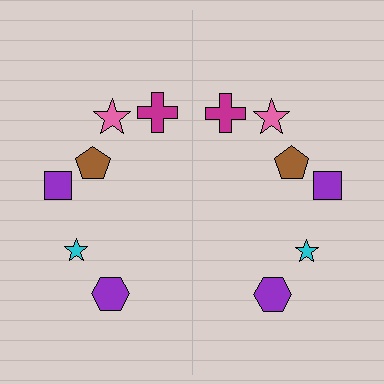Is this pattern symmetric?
Yes, this pattern has bilateral (reflection) symmetry.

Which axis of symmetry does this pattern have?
The pattern has a vertical axis of symmetry running through the center of the image.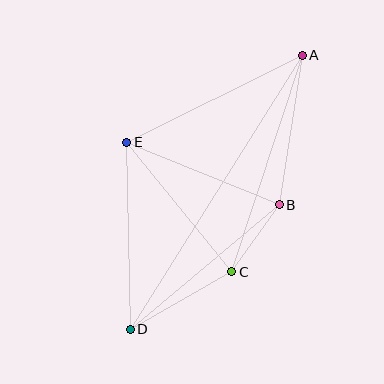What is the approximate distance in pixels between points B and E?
The distance between B and E is approximately 165 pixels.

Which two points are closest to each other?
Points B and C are closest to each other.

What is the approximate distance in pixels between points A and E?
The distance between A and E is approximately 196 pixels.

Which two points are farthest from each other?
Points A and D are farthest from each other.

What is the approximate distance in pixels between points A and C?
The distance between A and C is approximately 227 pixels.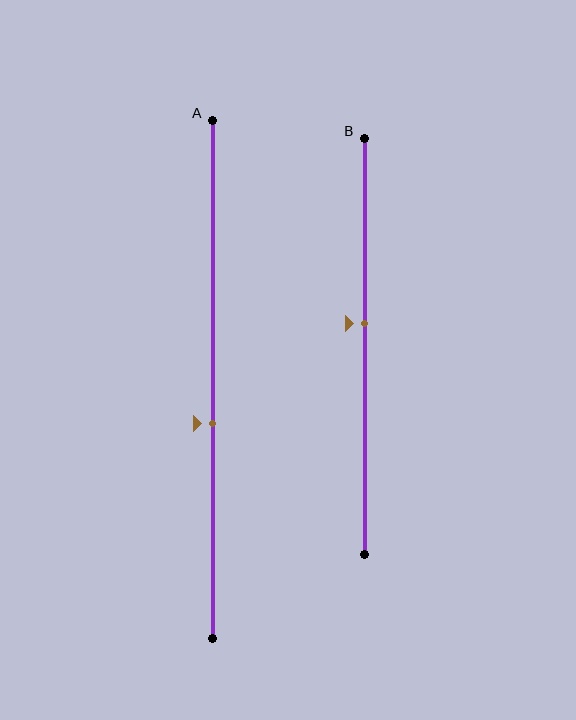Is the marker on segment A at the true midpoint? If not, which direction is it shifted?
No, the marker on segment A is shifted downward by about 9% of the segment length.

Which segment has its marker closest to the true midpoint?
Segment B has its marker closest to the true midpoint.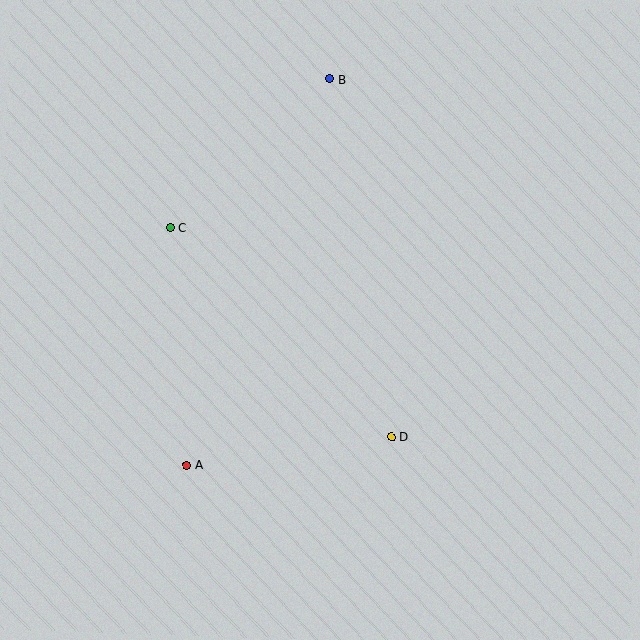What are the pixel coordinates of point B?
Point B is at (330, 79).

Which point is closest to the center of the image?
Point D at (392, 437) is closest to the center.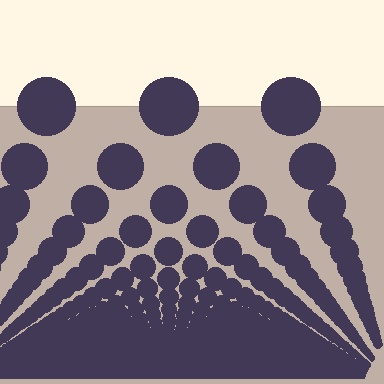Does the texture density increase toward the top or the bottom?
Density increases toward the bottom.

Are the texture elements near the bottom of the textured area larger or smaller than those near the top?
Smaller. The gradient is inverted — elements near the bottom are smaller and denser.